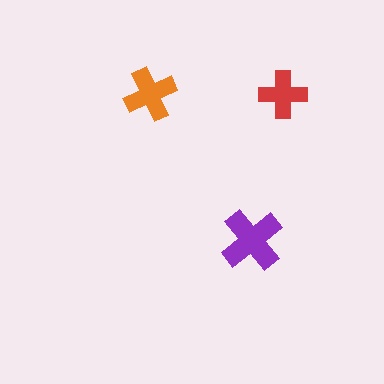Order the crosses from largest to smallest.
the purple one, the orange one, the red one.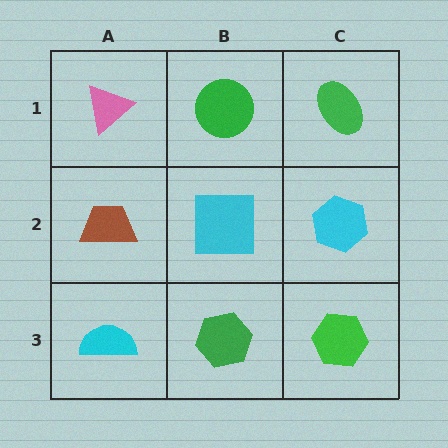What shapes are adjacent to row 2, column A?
A pink triangle (row 1, column A), a cyan semicircle (row 3, column A), a cyan square (row 2, column B).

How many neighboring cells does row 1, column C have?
2.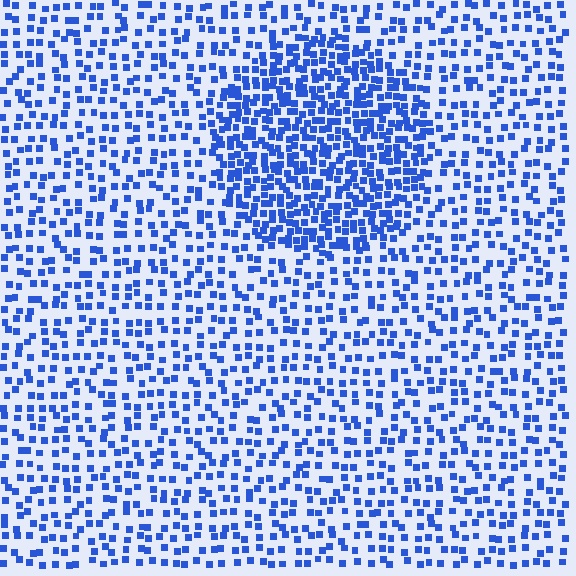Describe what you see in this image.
The image contains small blue elements arranged at two different densities. A circle-shaped region is visible where the elements are more densely packed than the surrounding area.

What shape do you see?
I see a circle.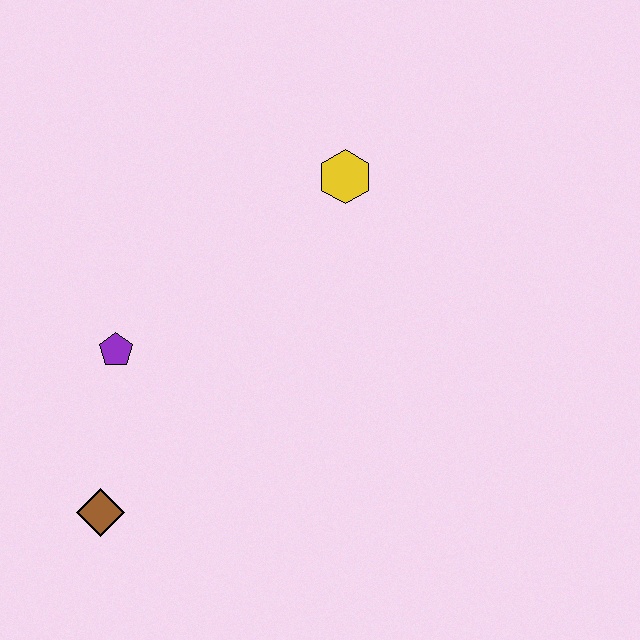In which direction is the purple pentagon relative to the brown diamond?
The purple pentagon is above the brown diamond.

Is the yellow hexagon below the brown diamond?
No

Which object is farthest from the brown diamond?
The yellow hexagon is farthest from the brown diamond.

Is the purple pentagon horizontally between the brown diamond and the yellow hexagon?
Yes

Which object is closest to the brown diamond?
The purple pentagon is closest to the brown diamond.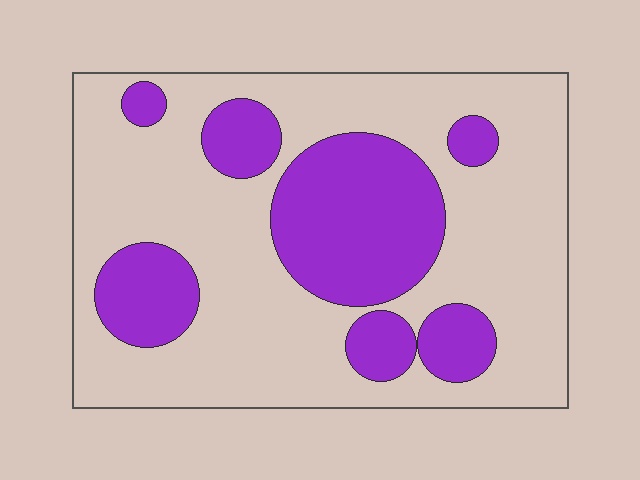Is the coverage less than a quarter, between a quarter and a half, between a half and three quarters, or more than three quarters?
Between a quarter and a half.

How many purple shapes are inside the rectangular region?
7.